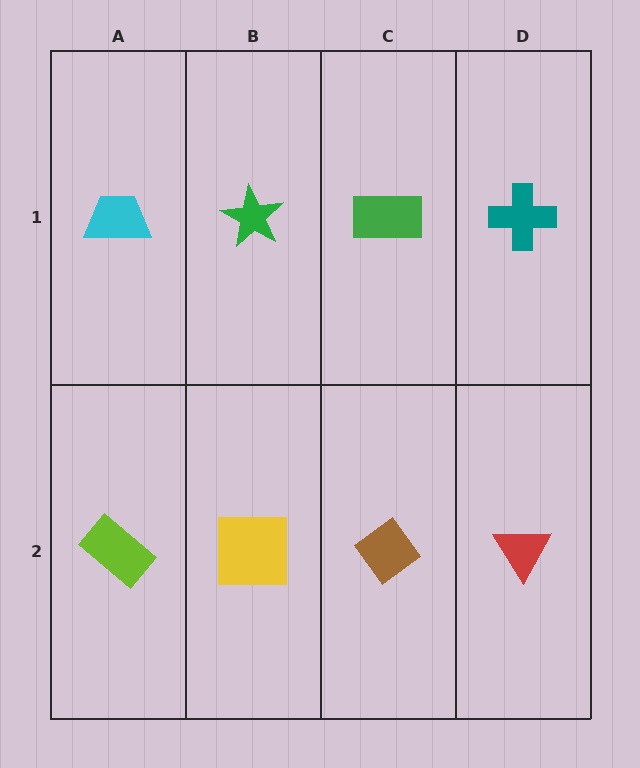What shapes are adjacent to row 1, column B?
A yellow square (row 2, column B), a cyan trapezoid (row 1, column A), a green rectangle (row 1, column C).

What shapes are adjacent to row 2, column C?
A green rectangle (row 1, column C), a yellow square (row 2, column B), a red triangle (row 2, column D).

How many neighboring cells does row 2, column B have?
3.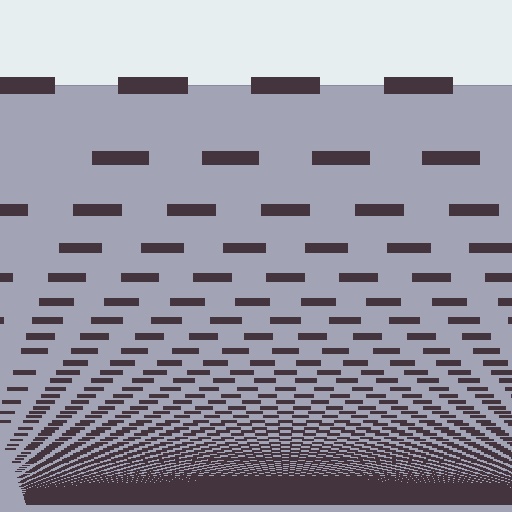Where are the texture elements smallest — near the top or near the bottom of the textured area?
Near the bottom.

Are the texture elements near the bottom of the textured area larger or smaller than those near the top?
Smaller. The gradient is inverted — elements near the bottom are smaller and denser.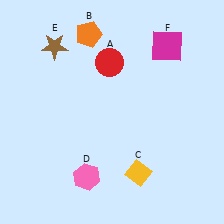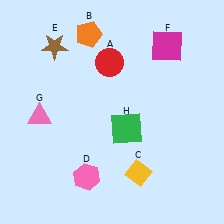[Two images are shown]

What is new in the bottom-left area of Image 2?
A pink triangle (G) was added in the bottom-left area of Image 2.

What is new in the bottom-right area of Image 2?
A green square (H) was added in the bottom-right area of Image 2.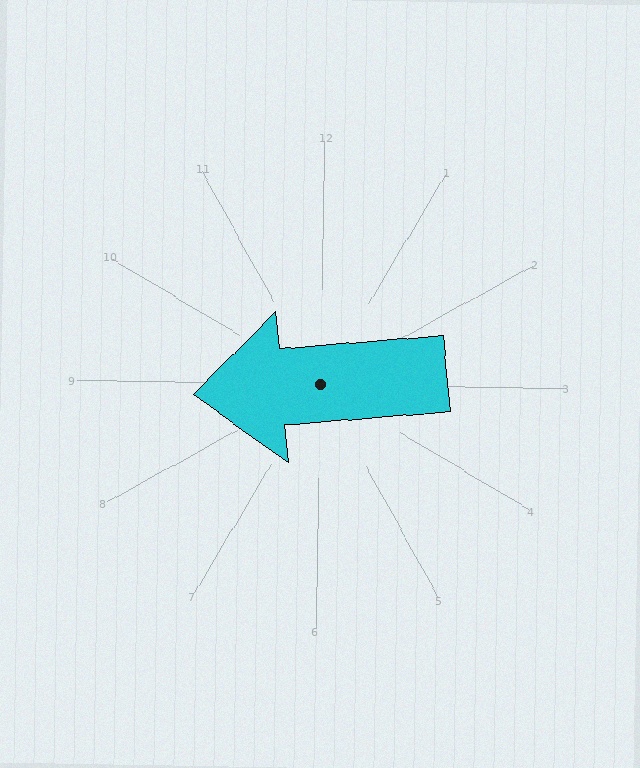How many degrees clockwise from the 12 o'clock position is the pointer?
Approximately 264 degrees.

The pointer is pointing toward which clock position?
Roughly 9 o'clock.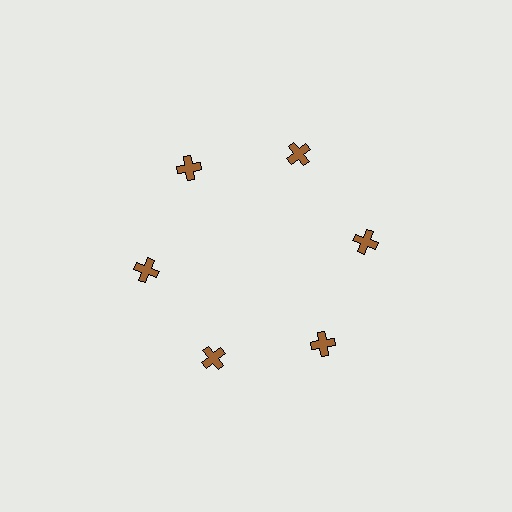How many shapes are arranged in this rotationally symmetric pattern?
There are 6 shapes, arranged in 6 groups of 1.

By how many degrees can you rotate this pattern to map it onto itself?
The pattern maps onto itself every 60 degrees of rotation.